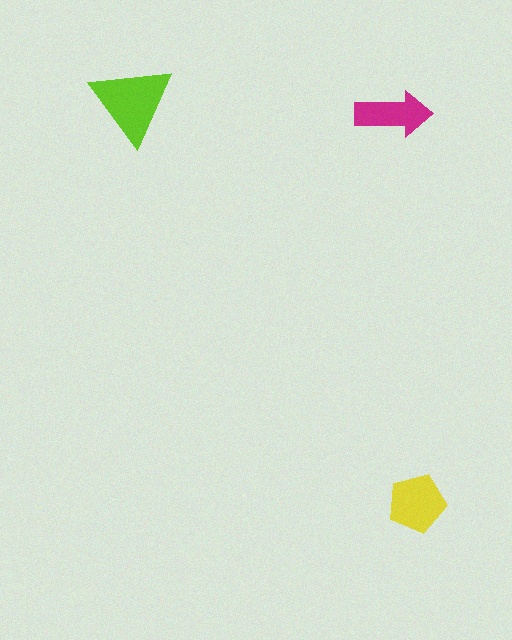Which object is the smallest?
The magenta arrow.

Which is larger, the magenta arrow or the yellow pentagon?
The yellow pentagon.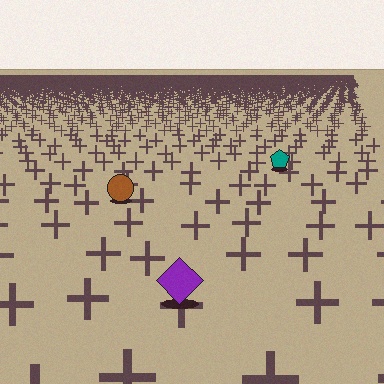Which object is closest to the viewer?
The purple diamond is closest. The texture marks near it are larger and more spread out.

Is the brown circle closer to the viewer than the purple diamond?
No. The purple diamond is closer — you can tell from the texture gradient: the ground texture is coarser near it.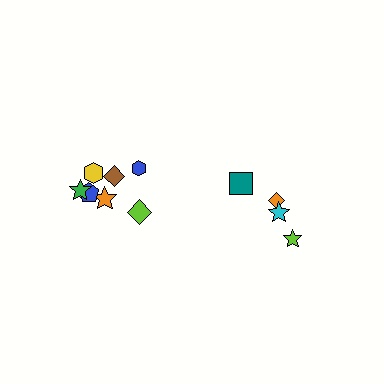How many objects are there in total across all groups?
There are 12 objects.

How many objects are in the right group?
There are 4 objects.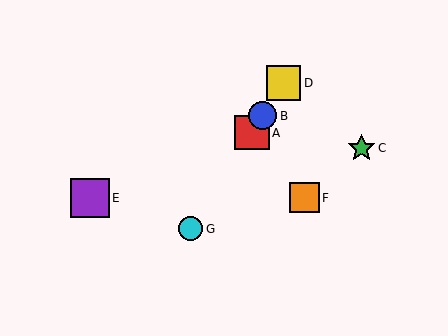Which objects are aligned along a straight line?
Objects A, B, D, G are aligned along a straight line.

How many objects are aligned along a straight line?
4 objects (A, B, D, G) are aligned along a straight line.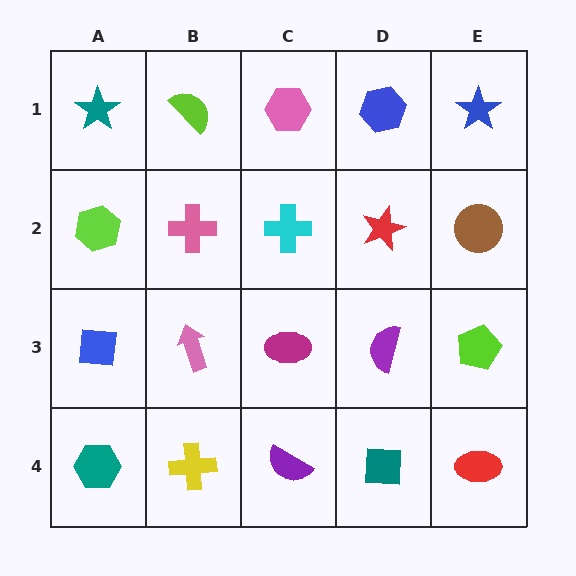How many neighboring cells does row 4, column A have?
2.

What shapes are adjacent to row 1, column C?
A cyan cross (row 2, column C), a lime semicircle (row 1, column B), a blue hexagon (row 1, column D).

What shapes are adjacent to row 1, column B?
A pink cross (row 2, column B), a teal star (row 1, column A), a pink hexagon (row 1, column C).